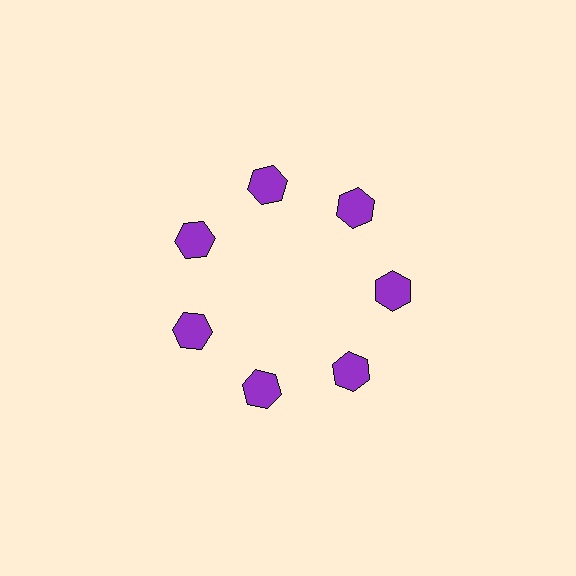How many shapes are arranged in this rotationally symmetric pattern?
There are 7 shapes, arranged in 7 groups of 1.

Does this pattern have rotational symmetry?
Yes, this pattern has 7-fold rotational symmetry. It looks the same after rotating 51 degrees around the center.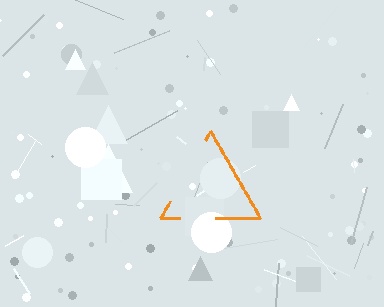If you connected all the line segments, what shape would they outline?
They would outline a triangle.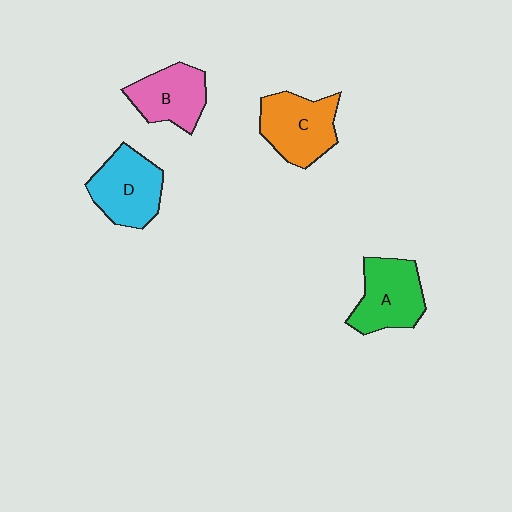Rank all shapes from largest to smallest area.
From largest to smallest: C (orange), D (cyan), A (green), B (pink).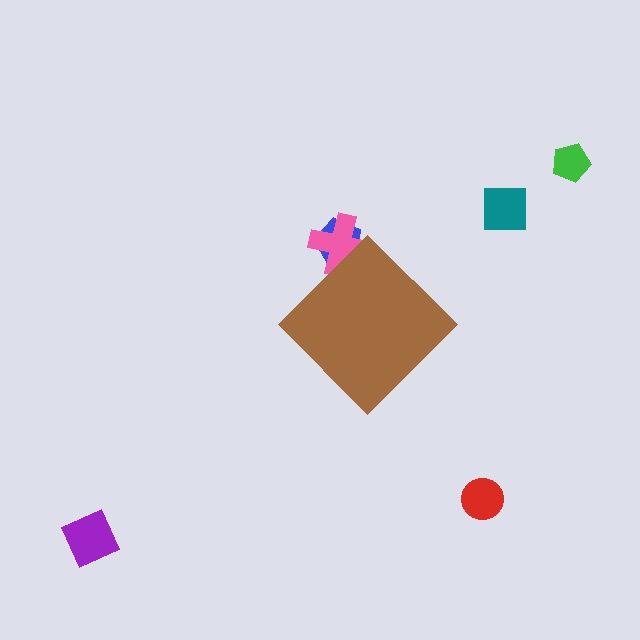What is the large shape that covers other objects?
A brown diamond.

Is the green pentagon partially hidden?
No, the green pentagon is fully visible.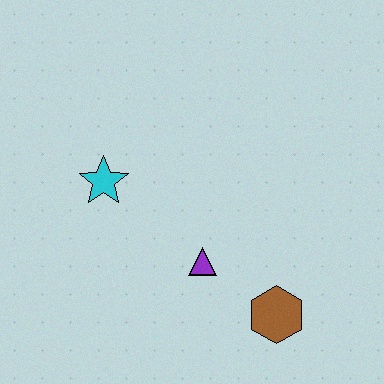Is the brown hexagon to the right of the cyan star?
Yes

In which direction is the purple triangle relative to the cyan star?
The purple triangle is to the right of the cyan star.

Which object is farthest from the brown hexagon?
The cyan star is farthest from the brown hexagon.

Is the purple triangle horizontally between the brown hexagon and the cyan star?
Yes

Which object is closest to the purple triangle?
The brown hexagon is closest to the purple triangle.